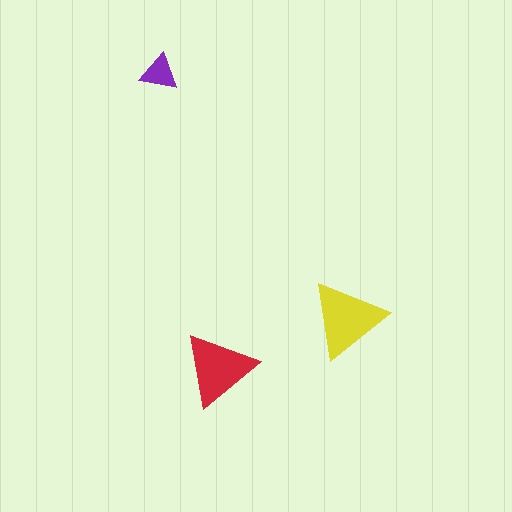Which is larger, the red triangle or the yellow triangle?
The yellow one.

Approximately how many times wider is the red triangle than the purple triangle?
About 2 times wider.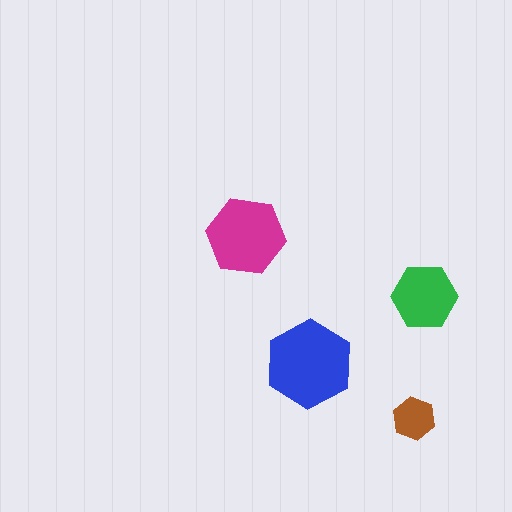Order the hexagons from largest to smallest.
the blue one, the magenta one, the green one, the brown one.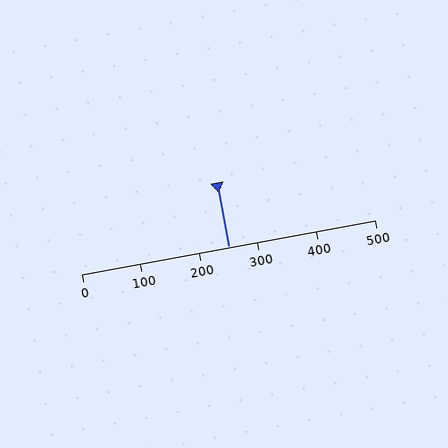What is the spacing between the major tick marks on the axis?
The major ticks are spaced 100 apart.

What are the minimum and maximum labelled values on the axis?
The axis runs from 0 to 500.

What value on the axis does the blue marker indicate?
The marker indicates approximately 250.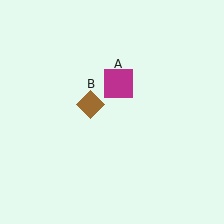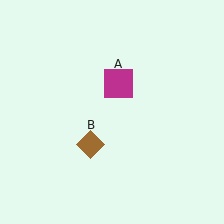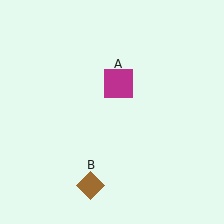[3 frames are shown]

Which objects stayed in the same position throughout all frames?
Magenta square (object A) remained stationary.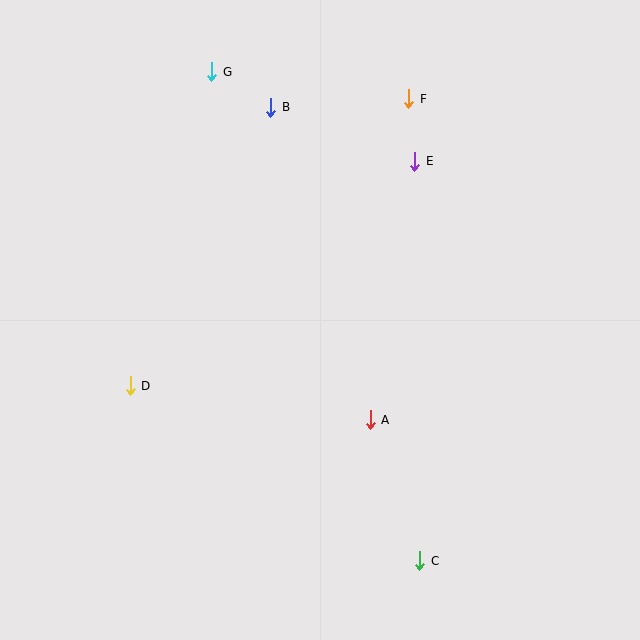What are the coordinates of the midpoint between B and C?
The midpoint between B and C is at (345, 334).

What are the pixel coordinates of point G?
Point G is at (212, 72).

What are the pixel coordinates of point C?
Point C is at (420, 561).